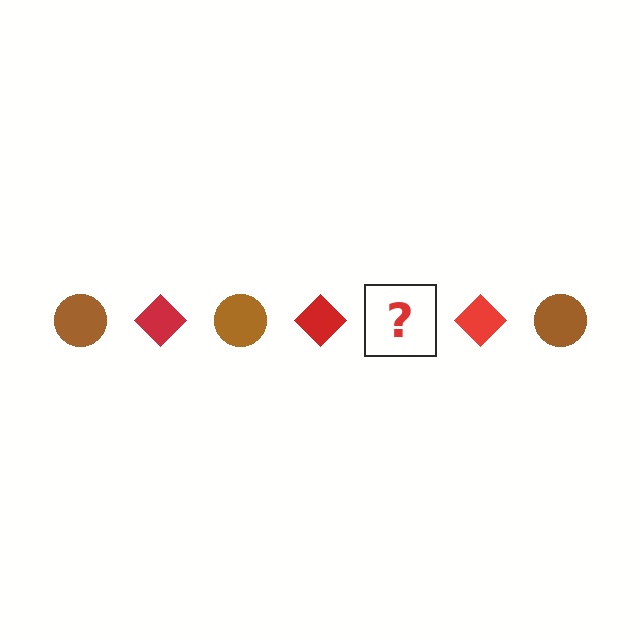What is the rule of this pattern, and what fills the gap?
The rule is that the pattern alternates between brown circle and red diamond. The gap should be filled with a brown circle.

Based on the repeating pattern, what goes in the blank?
The blank should be a brown circle.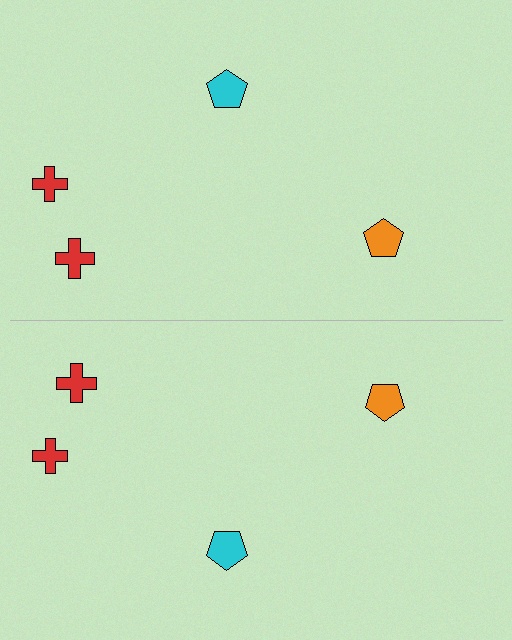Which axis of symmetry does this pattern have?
The pattern has a horizontal axis of symmetry running through the center of the image.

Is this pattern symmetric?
Yes, this pattern has bilateral (reflection) symmetry.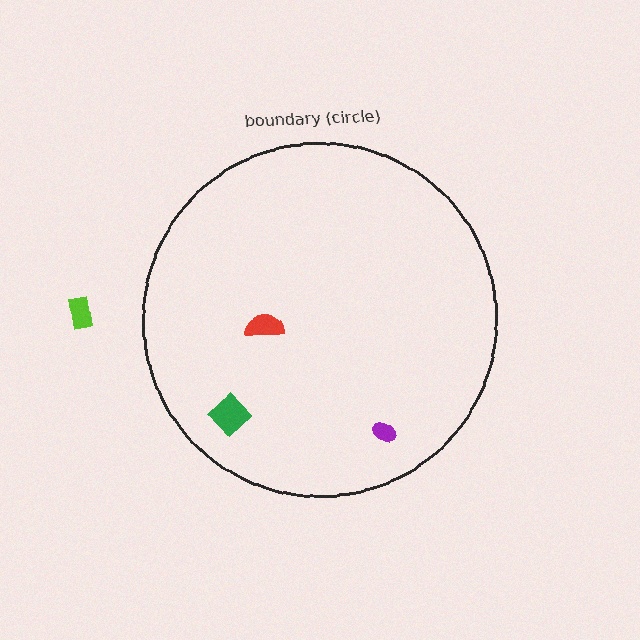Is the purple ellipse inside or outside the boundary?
Inside.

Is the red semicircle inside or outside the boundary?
Inside.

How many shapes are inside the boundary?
3 inside, 1 outside.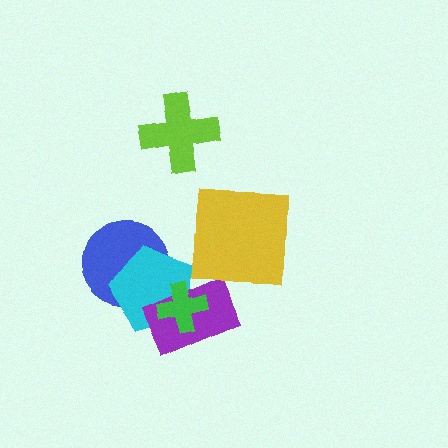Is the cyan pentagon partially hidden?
Yes, it is partially covered by another shape.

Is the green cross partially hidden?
No, no other shape covers it.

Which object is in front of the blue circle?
The cyan pentagon is in front of the blue circle.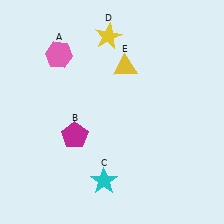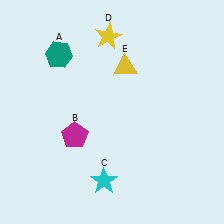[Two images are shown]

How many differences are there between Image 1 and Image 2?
There is 1 difference between the two images.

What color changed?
The hexagon (A) changed from pink in Image 1 to teal in Image 2.